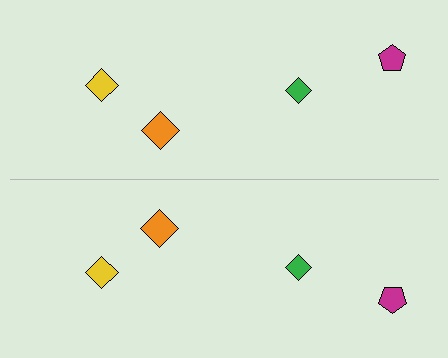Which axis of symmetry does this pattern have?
The pattern has a horizontal axis of symmetry running through the center of the image.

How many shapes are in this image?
There are 8 shapes in this image.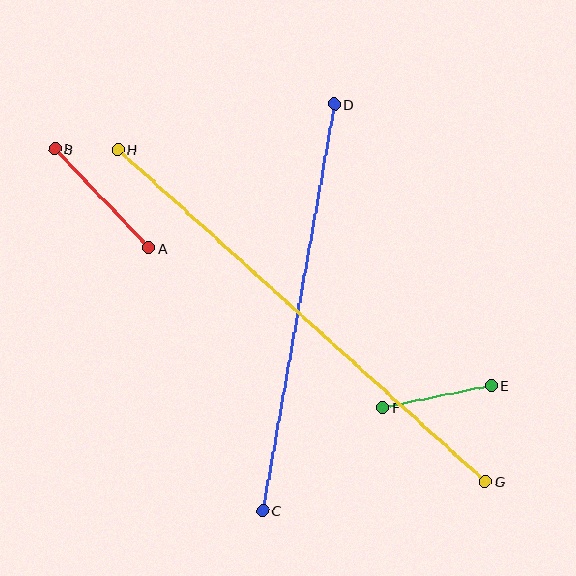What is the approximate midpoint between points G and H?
The midpoint is at approximately (301, 316) pixels.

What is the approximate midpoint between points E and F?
The midpoint is at approximately (437, 397) pixels.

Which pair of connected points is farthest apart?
Points G and H are farthest apart.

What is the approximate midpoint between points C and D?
The midpoint is at approximately (299, 307) pixels.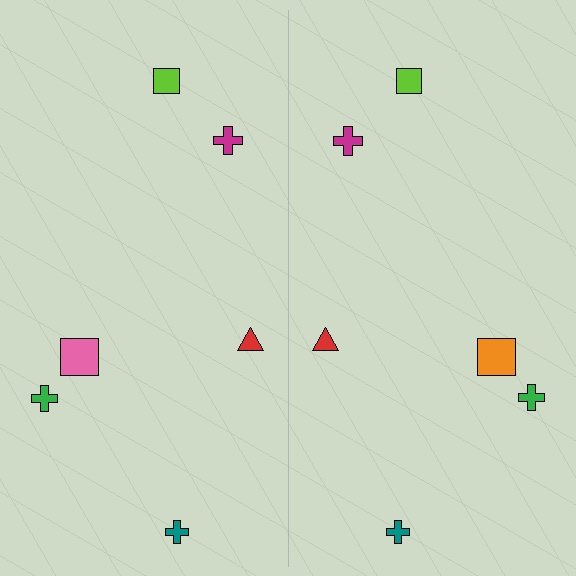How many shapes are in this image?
There are 12 shapes in this image.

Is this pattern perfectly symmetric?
No, the pattern is not perfectly symmetric. The orange square on the right side breaks the symmetry — its mirror counterpart is pink.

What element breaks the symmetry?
The orange square on the right side breaks the symmetry — its mirror counterpart is pink.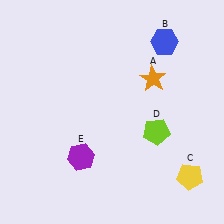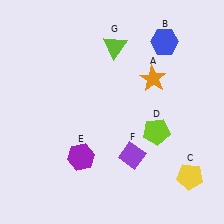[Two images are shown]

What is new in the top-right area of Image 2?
A lime triangle (G) was added in the top-right area of Image 2.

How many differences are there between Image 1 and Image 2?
There are 2 differences between the two images.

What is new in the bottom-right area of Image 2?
A purple diamond (F) was added in the bottom-right area of Image 2.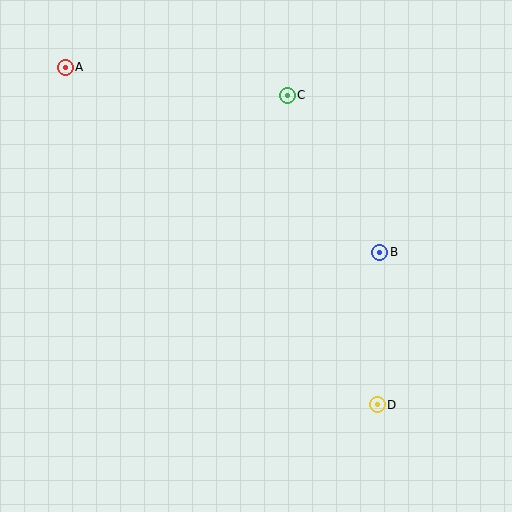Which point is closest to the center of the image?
Point B at (380, 252) is closest to the center.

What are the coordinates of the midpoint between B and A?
The midpoint between B and A is at (223, 160).